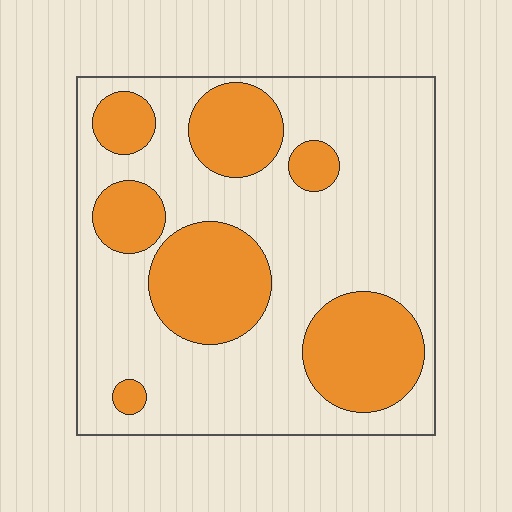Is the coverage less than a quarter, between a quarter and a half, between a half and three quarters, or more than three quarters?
Between a quarter and a half.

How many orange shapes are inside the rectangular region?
7.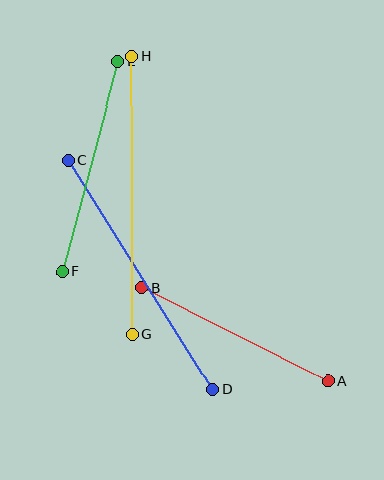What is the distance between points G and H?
The distance is approximately 278 pixels.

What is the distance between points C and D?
The distance is approximately 271 pixels.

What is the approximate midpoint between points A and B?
The midpoint is at approximately (235, 334) pixels.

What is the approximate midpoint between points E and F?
The midpoint is at approximately (90, 167) pixels.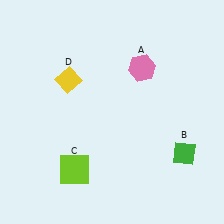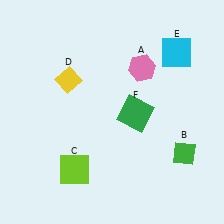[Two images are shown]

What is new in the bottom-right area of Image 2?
A green square (F) was added in the bottom-right area of Image 2.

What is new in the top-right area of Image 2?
A cyan square (E) was added in the top-right area of Image 2.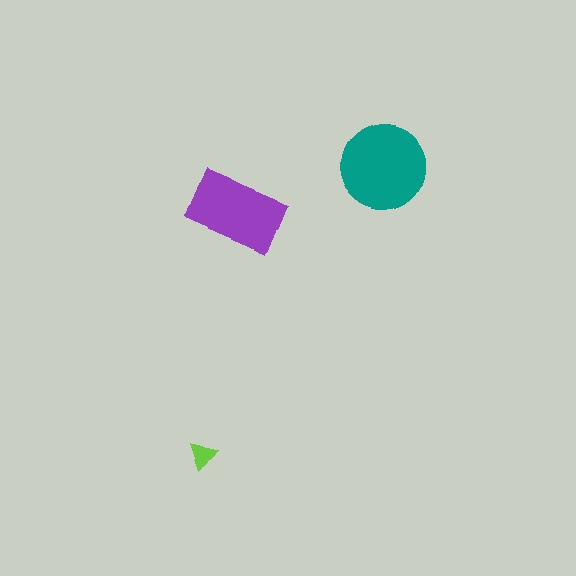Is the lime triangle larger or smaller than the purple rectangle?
Smaller.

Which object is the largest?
The teal circle.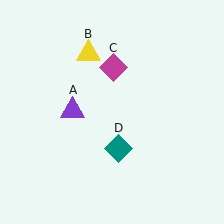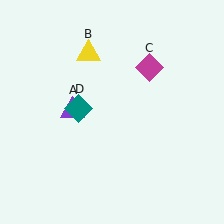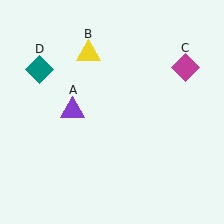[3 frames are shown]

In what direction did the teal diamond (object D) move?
The teal diamond (object D) moved up and to the left.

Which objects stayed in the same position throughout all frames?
Purple triangle (object A) and yellow triangle (object B) remained stationary.